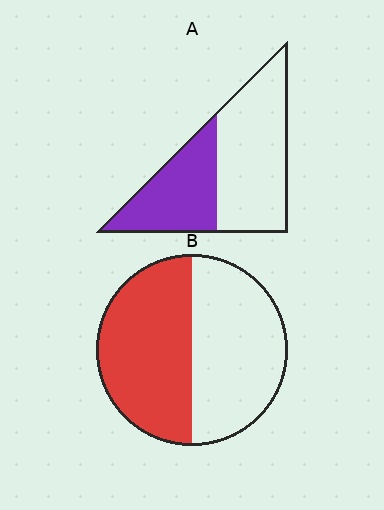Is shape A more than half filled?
No.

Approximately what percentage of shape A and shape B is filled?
A is approximately 40% and B is approximately 50%.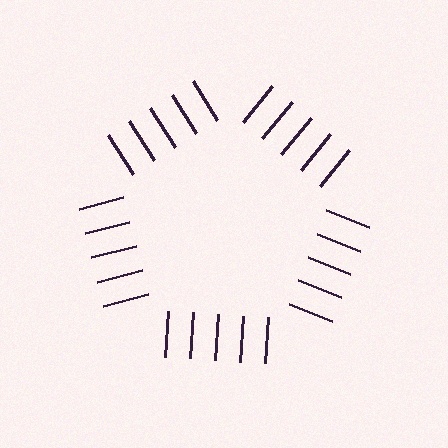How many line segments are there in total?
25 — 5 along each of the 5 edges.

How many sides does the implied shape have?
5 sides — the line-ends trace a pentagon.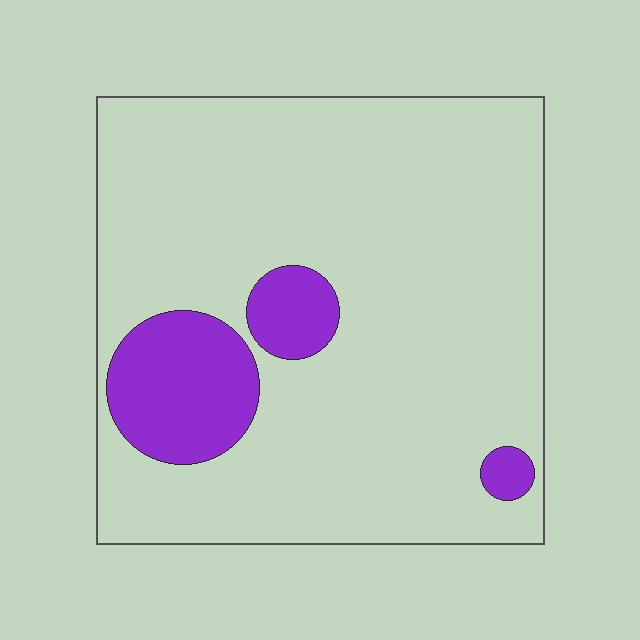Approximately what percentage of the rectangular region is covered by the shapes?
Approximately 15%.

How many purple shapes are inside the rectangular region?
3.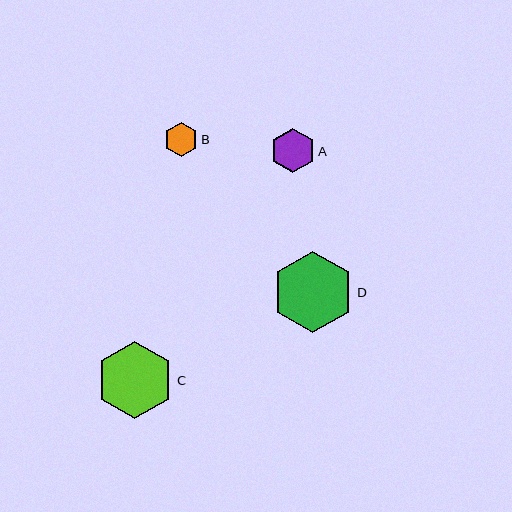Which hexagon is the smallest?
Hexagon B is the smallest with a size of approximately 34 pixels.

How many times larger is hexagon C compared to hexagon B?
Hexagon C is approximately 2.3 times the size of hexagon B.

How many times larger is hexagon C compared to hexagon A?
Hexagon C is approximately 1.7 times the size of hexagon A.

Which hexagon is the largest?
Hexagon D is the largest with a size of approximately 81 pixels.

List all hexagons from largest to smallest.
From largest to smallest: D, C, A, B.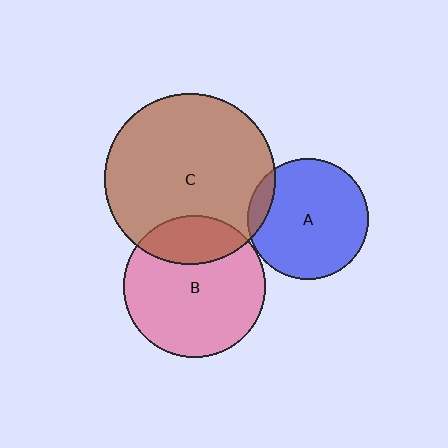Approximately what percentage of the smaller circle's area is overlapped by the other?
Approximately 10%.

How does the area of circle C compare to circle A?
Approximately 2.0 times.